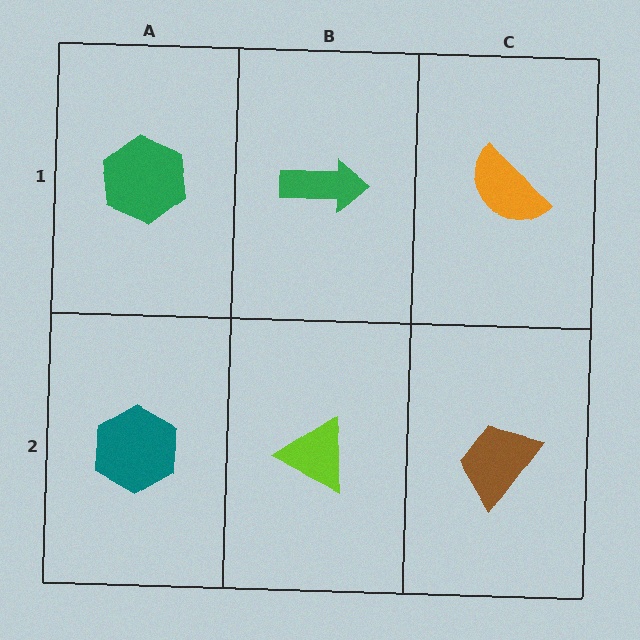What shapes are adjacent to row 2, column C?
An orange semicircle (row 1, column C), a lime triangle (row 2, column B).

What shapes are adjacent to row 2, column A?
A green hexagon (row 1, column A), a lime triangle (row 2, column B).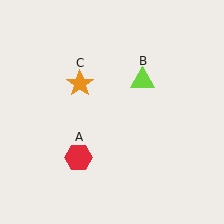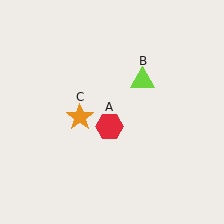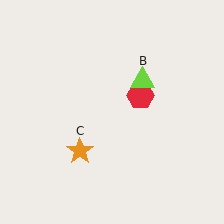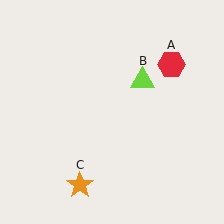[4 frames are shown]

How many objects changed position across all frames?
2 objects changed position: red hexagon (object A), orange star (object C).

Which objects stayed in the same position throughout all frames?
Lime triangle (object B) remained stationary.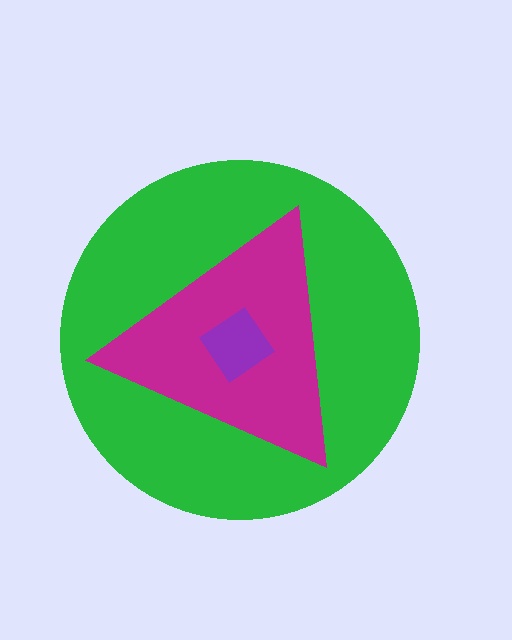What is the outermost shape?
The green circle.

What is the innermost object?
The purple diamond.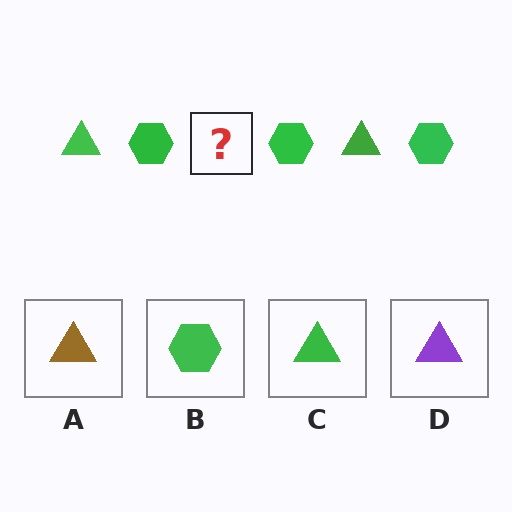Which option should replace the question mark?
Option C.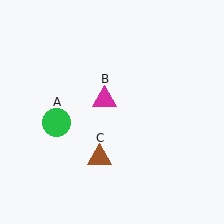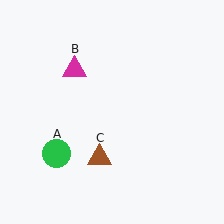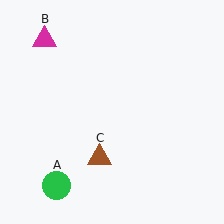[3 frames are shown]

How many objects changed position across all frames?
2 objects changed position: green circle (object A), magenta triangle (object B).